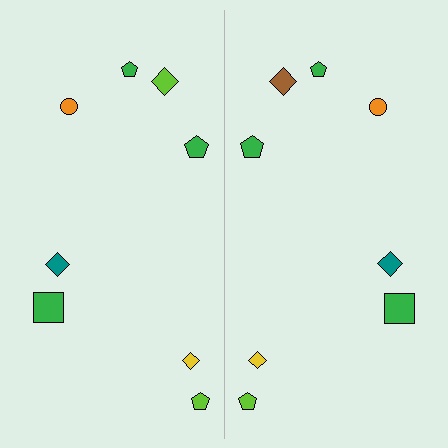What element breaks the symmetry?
The brown diamond on the right side breaks the symmetry — its mirror counterpart is lime.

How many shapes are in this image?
There are 16 shapes in this image.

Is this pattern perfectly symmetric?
No, the pattern is not perfectly symmetric. The brown diamond on the right side breaks the symmetry — its mirror counterpart is lime.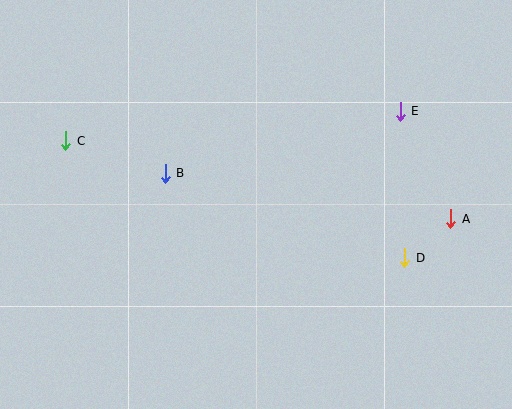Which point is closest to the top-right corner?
Point E is closest to the top-right corner.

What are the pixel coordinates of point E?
Point E is at (400, 111).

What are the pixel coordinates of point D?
Point D is at (405, 258).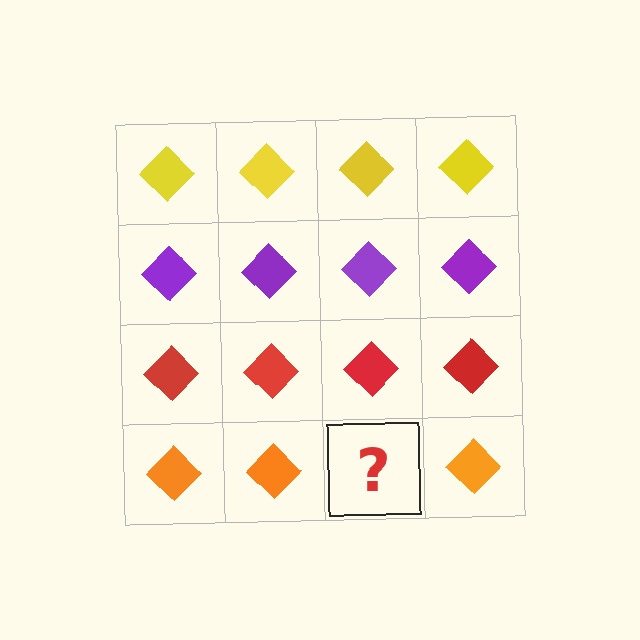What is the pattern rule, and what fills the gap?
The rule is that each row has a consistent color. The gap should be filled with an orange diamond.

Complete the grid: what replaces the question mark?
The question mark should be replaced with an orange diamond.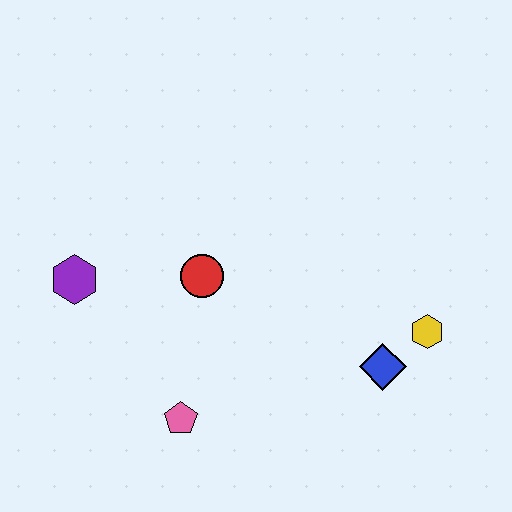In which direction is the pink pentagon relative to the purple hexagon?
The pink pentagon is below the purple hexagon.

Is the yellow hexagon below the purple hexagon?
Yes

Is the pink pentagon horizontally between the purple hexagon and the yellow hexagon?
Yes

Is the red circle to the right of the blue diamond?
No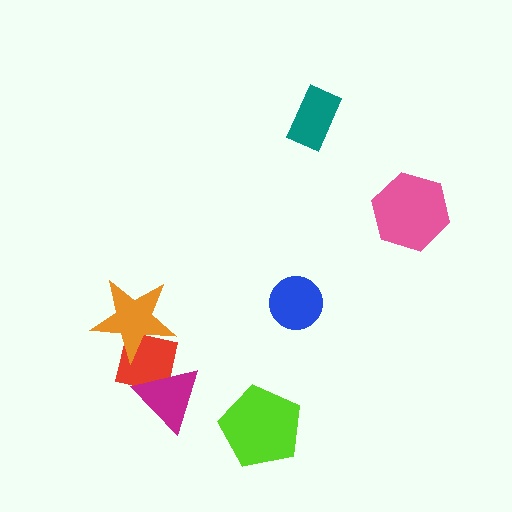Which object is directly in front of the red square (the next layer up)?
The magenta triangle is directly in front of the red square.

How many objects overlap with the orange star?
1 object overlaps with the orange star.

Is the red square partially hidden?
Yes, it is partially covered by another shape.